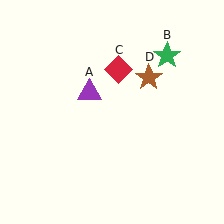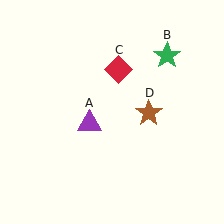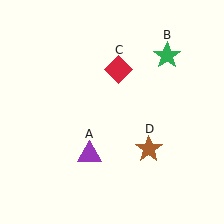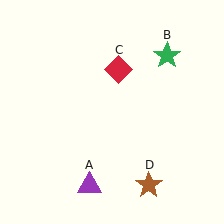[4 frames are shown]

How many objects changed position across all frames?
2 objects changed position: purple triangle (object A), brown star (object D).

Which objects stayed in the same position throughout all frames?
Green star (object B) and red diamond (object C) remained stationary.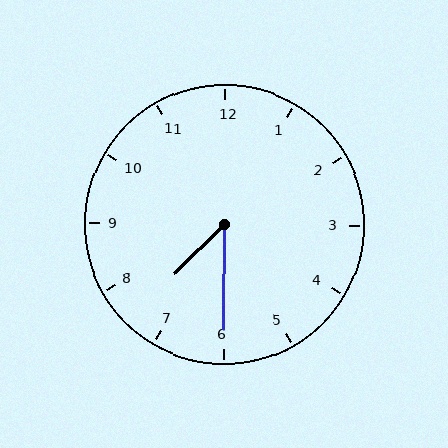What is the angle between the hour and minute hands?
Approximately 45 degrees.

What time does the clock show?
7:30.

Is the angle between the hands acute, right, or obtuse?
It is acute.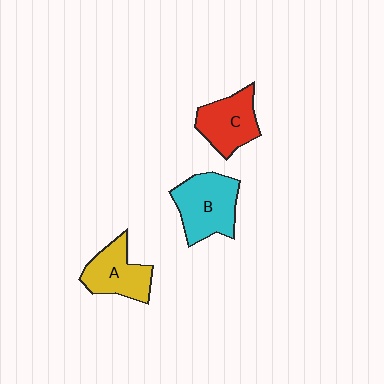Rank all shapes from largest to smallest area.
From largest to smallest: B (cyan), C (red), A (yellow).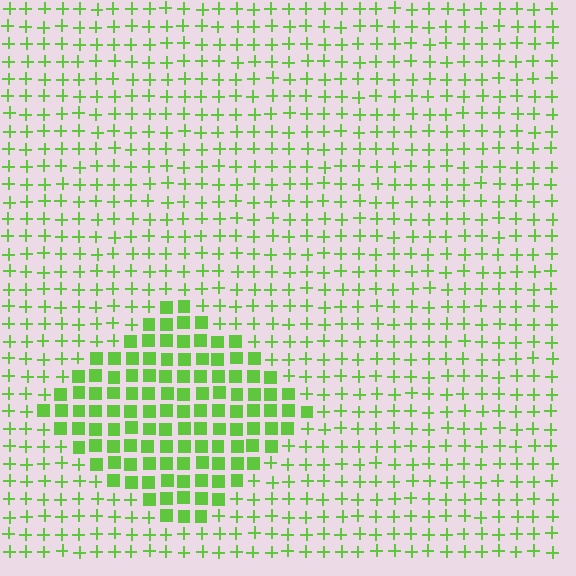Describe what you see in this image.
The image is filled with small lime elements arranged in a uniform grid. A diamond-shaped region contains squares, while the surrounding area contains plus signs. The boundary is defined purely by the change in element shape.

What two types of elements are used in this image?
The image uses squares inside the diamond region and plus signs outside it.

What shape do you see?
I see a diamond.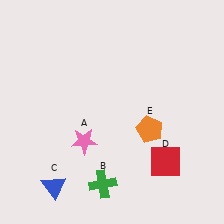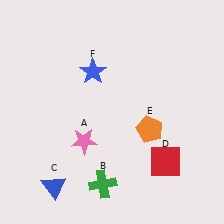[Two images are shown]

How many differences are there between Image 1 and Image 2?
There is 1 difference between the two images.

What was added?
A blue star (F) was added in Image 2.